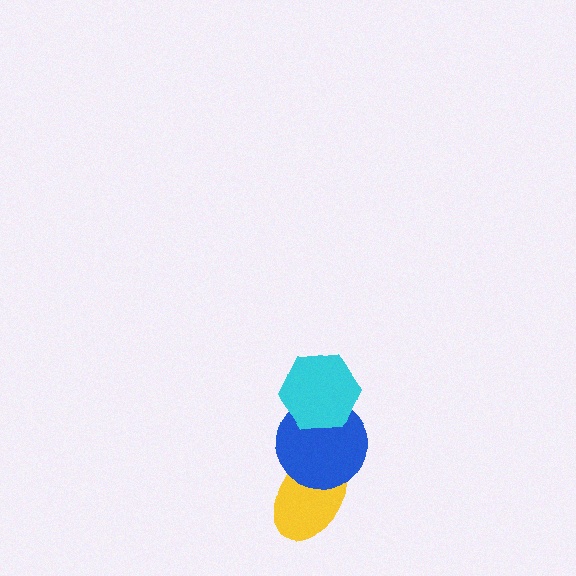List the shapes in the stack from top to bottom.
From top to bottom: the cyan hexagon, the blue circle, the yellow ellipse.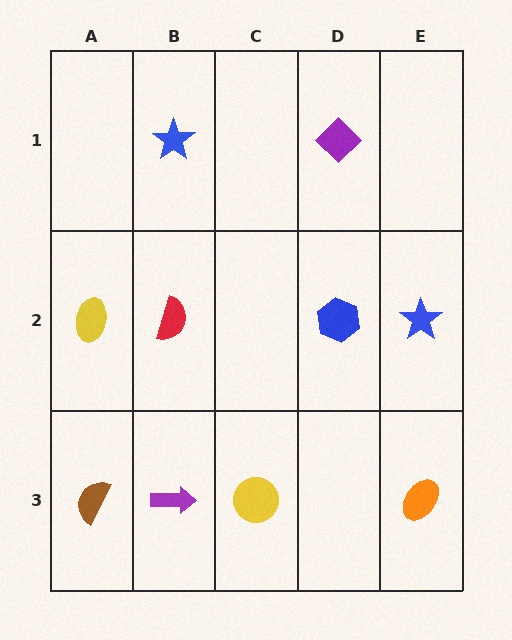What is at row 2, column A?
A yellow ellipse.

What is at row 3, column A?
A brown semicircle.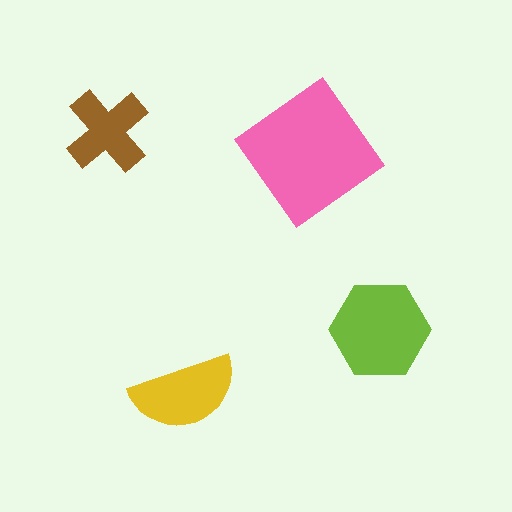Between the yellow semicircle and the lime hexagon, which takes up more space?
The lime hexagon.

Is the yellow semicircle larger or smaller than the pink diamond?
Smaller.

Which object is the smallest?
The brown cross.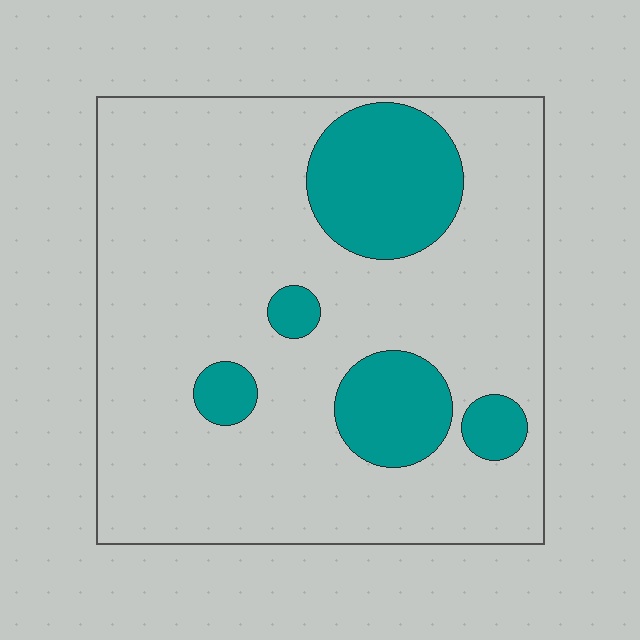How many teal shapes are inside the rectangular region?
5.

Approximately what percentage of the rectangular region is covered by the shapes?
Approximately 20%.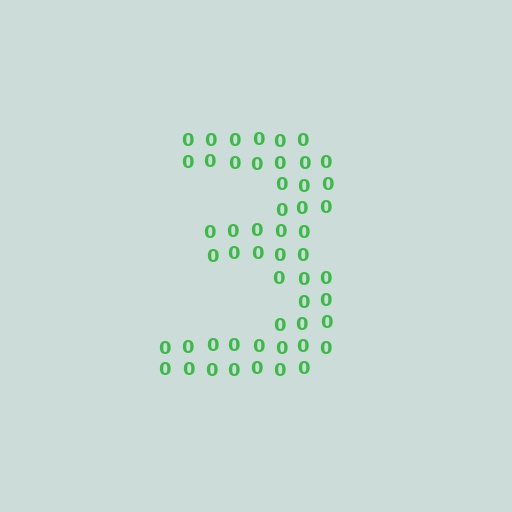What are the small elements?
The small elements are digit 0's.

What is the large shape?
The large shape is the digit 3.